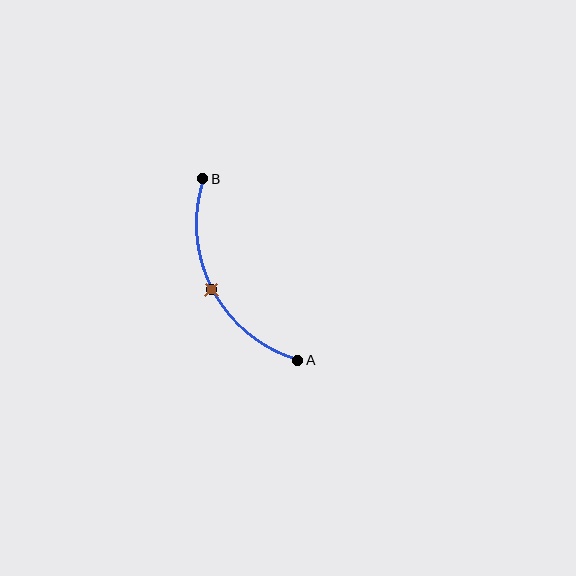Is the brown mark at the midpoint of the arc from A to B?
Yes. The brown mark lies on the arc at equal arc-length from both A and B — it is the arc midpoint.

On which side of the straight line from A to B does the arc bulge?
The arc bulges to the left of the straight line connecting A and B.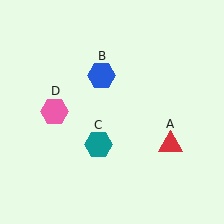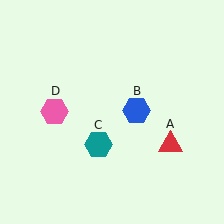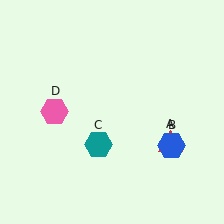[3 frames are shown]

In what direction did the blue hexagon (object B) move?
The blue hexagon (object B) moved down and to the right.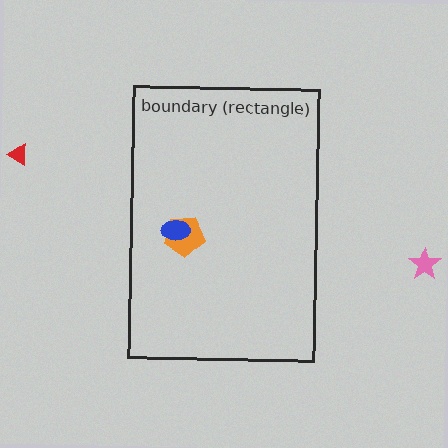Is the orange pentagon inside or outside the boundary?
Inside.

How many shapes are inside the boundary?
2 inside, 2 outside.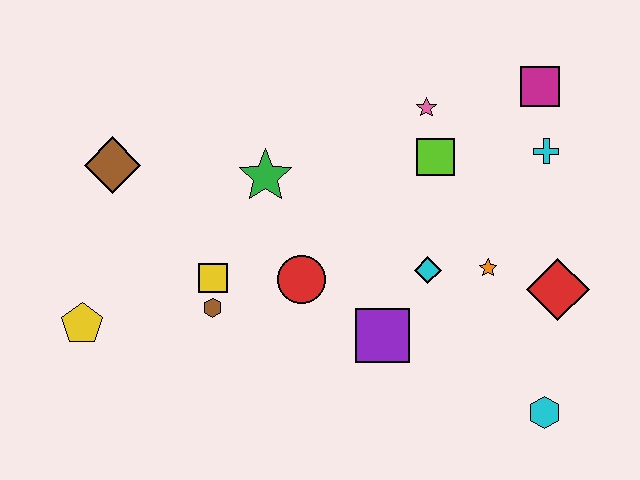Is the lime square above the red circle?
Yes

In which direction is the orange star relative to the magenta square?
The orange star is below the magenta square.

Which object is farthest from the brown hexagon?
The magenta square is farthest from the brown hexagon.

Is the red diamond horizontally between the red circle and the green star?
No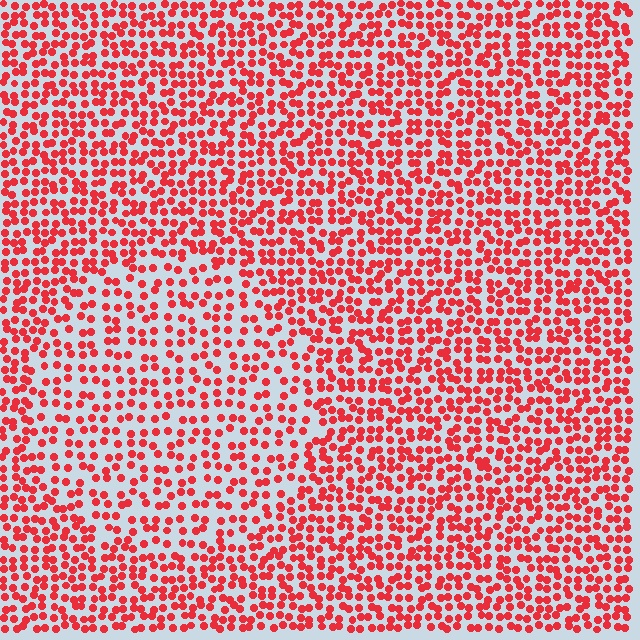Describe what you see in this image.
The image contains small red elements arranged at two different densities. A circle-shaped region is visible where the elements are less densely packed than the surrounding area.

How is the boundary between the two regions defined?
The boundary is defined by a change in element density (approximately 1.6x ratio). All elements are the same color, size, and shape.